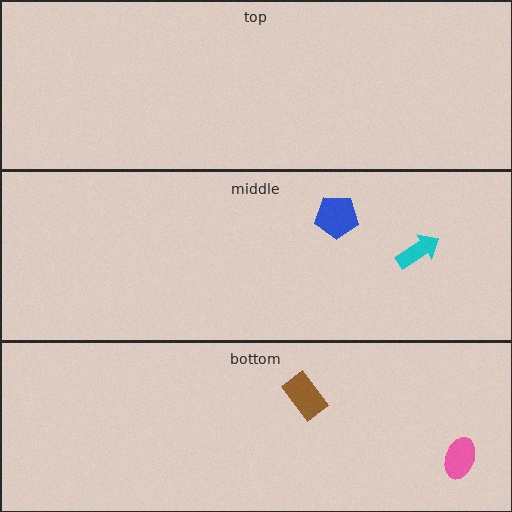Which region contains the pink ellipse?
The bottom region.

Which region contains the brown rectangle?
The bottom region.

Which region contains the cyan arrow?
The middle region.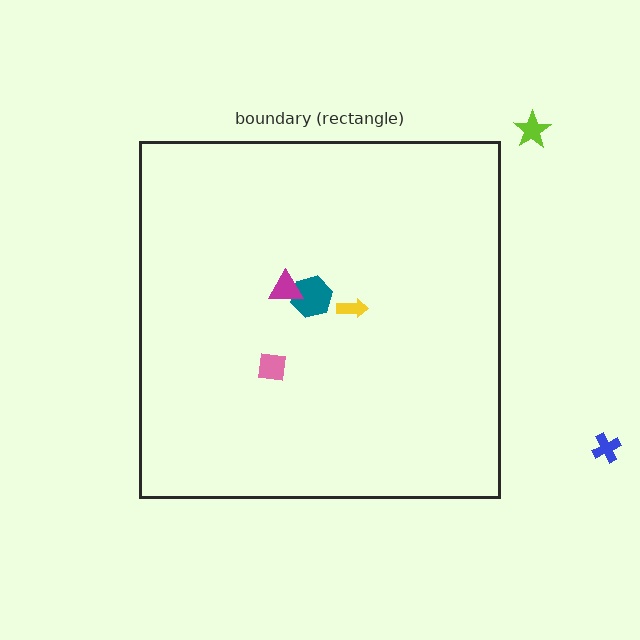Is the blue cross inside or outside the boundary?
Outside.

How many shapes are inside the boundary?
4 inside, 2 outside.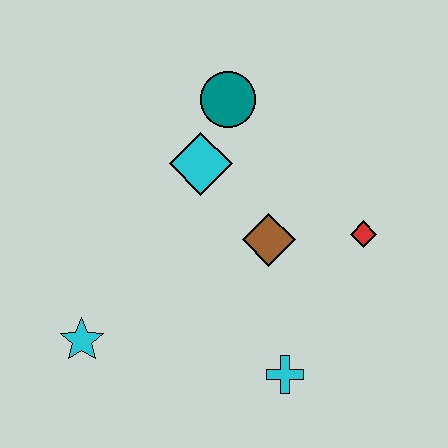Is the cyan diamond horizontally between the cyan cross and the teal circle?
No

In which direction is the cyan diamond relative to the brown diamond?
The cyan diamond is above the brown diamond.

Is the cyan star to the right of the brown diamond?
No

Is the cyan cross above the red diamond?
No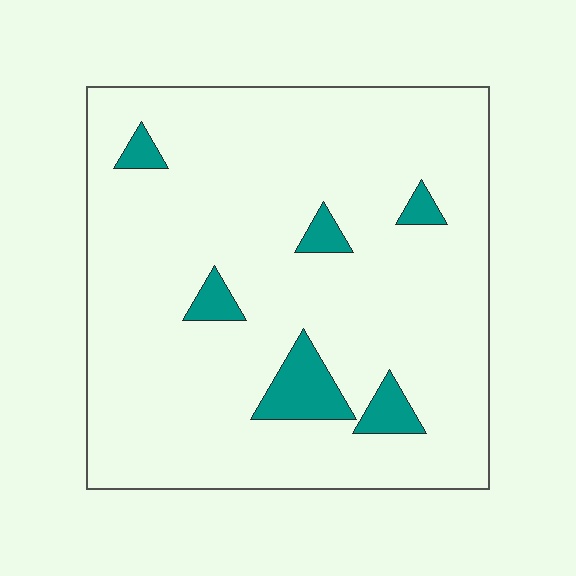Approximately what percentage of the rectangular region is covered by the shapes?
Approximately 10%.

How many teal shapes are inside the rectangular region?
6.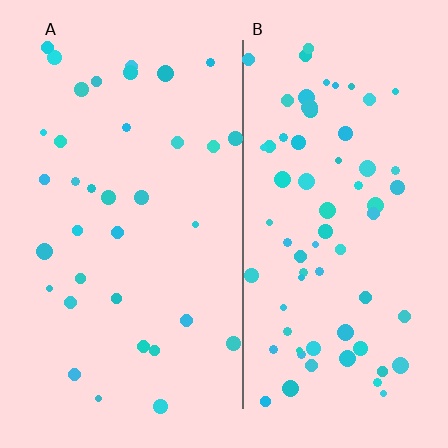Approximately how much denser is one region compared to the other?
Approximately 2.0× — region B over region A.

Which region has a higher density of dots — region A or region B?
B (the right).